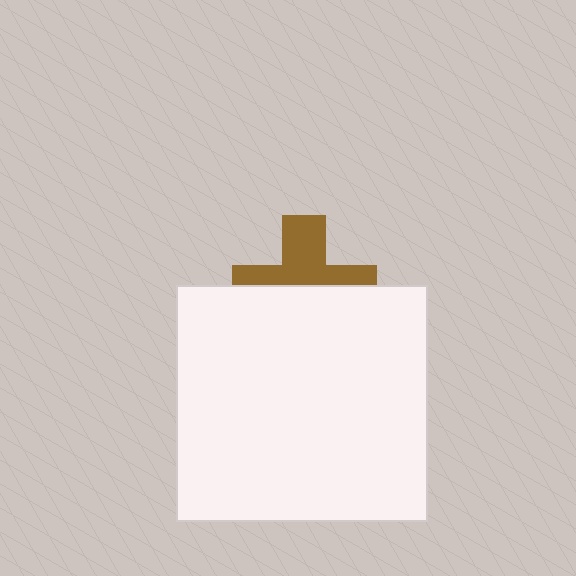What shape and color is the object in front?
The object in front is a white rectangle.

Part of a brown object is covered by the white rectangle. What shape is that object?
It is a cross.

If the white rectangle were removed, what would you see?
You would see the complete brown cross.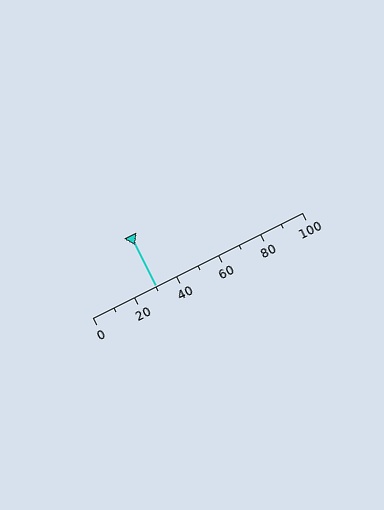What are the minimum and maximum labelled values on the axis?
The axis runs from 0 to 100.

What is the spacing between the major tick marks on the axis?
The major ticks are spaced 20 apart.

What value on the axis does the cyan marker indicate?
The marker indicates approximately 30.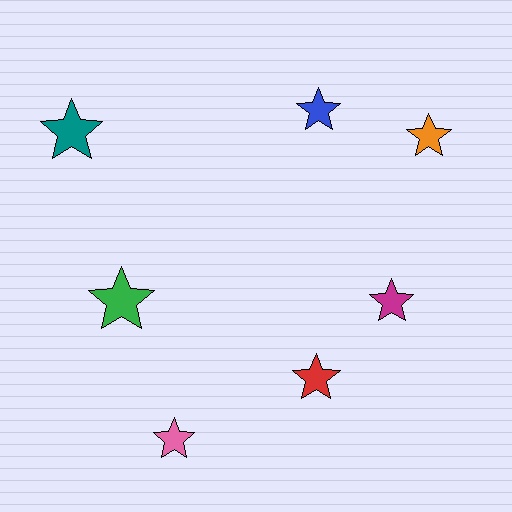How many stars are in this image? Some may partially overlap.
There are 7 stars.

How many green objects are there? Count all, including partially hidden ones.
There is 1 green object.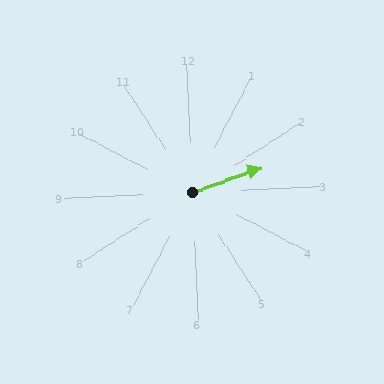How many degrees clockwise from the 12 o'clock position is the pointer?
Approximately 73 degrees.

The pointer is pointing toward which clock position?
Roughly 2 o'clock.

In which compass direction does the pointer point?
East.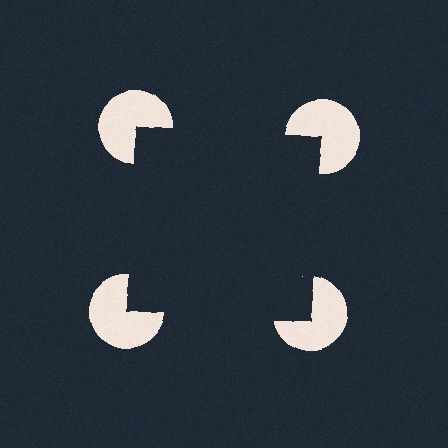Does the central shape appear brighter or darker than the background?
It typically appears slightly darker than the background, even though no actual brightness change is drawn.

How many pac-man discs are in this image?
There are 4 — one at each vertex of the illusory square.